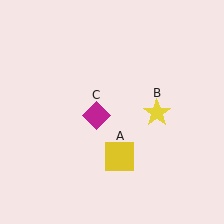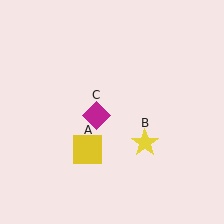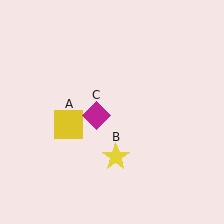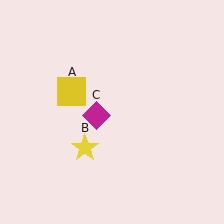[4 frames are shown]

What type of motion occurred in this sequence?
The yellow square (object A), yellow star (object B) rotated clockwise around the center of the scene.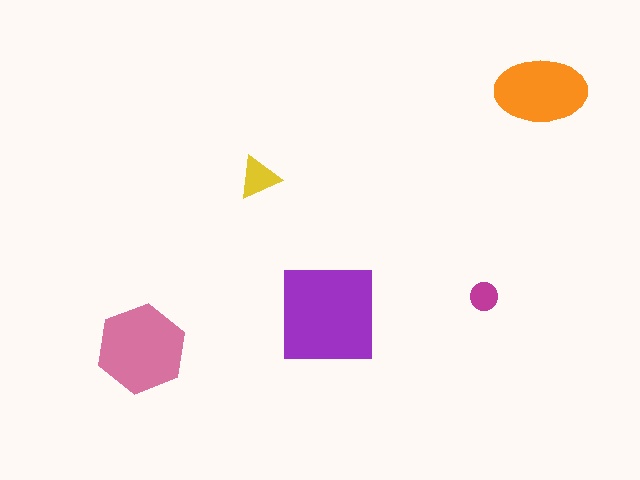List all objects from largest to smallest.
The purple square, the pink hexagon, the orange ellipse, the yellow triangle, the magenta circle.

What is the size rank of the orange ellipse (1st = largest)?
3rd.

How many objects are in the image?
There are 5 objects in the image.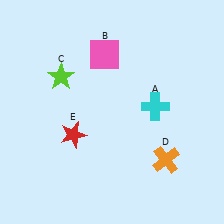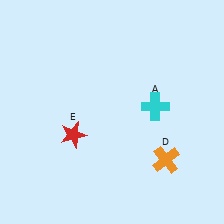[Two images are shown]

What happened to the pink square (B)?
The pink square (B) was removed in Image 2. It was in the top-left area of Image 1.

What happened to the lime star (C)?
The lime star (C) was removed in Image 2. It was in the top-left area of Image 1.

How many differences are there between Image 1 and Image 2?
There are 2 differences between the two images.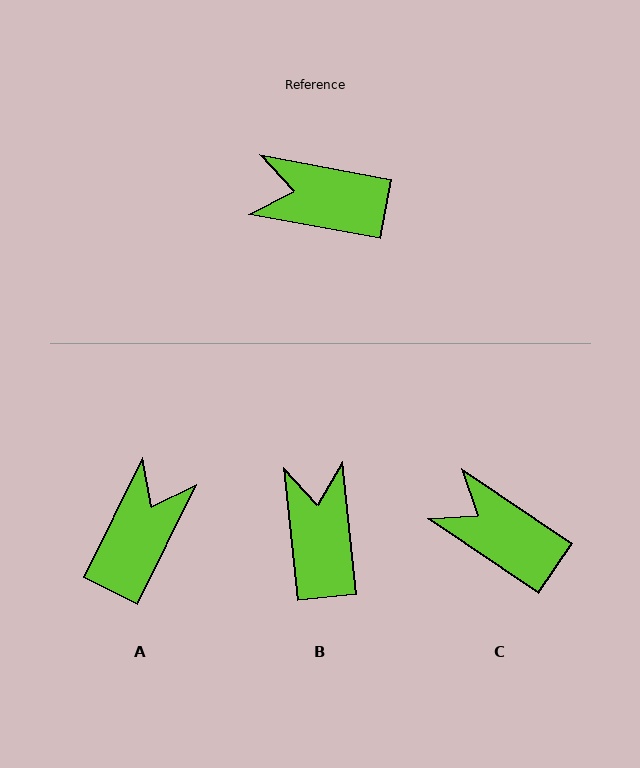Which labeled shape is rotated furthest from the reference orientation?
A, about 105 degrees away.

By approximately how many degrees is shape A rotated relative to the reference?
Approximately 105 degrees clockwise.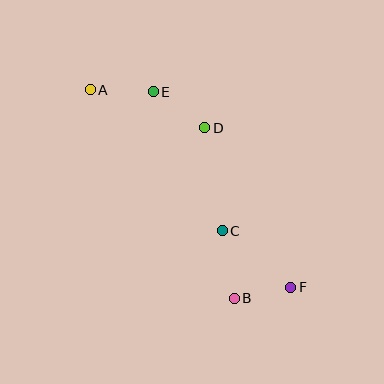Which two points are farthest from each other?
Points A and F are farthest from each other.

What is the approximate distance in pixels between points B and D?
The distance between B and D is approximately 173 pixels.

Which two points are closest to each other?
Points B and F are closest to each other.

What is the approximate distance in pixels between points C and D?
The distance between C and D is approximately 105 pixels.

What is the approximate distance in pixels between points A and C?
The distance between A and C is approximately 193 pixels.